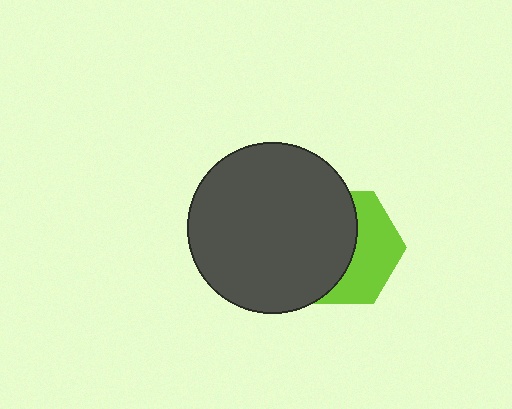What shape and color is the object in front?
The object in front is a dark gray circle.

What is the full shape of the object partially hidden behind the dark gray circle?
The partially hidden object is a lime hexagon.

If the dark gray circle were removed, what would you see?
You would see the complete lime hexagon.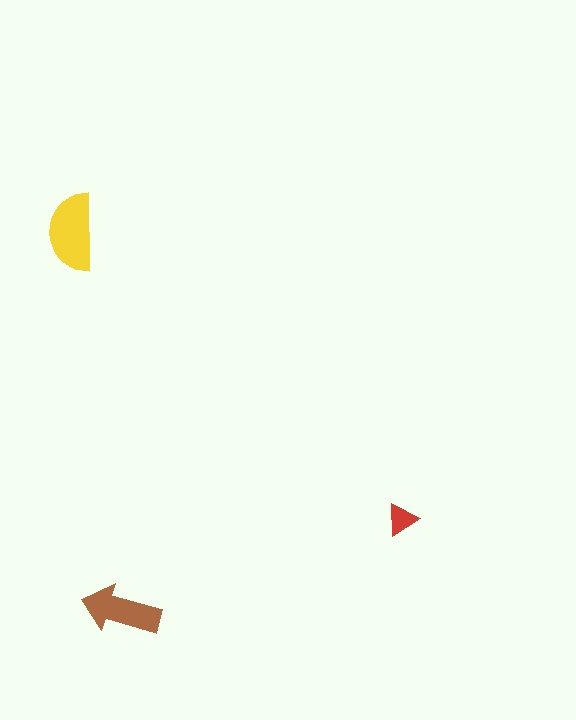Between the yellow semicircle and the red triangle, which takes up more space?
The yellow semicircle.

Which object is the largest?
The yellow semicircle.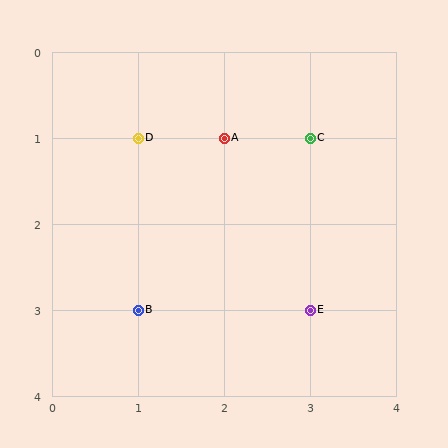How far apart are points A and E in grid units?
Points A and E are 1 column and 2 rows apart (about 2.2 grid units diagonally).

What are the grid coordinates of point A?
Point A is at grid coordinates (2, 1).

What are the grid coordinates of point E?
Point E is at grid coordinates (3, 3).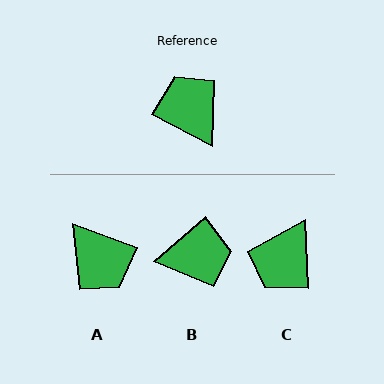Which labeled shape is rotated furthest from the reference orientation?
A, about 172 degrees away.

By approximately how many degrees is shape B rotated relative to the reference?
Approximately 112 degrees clockwise.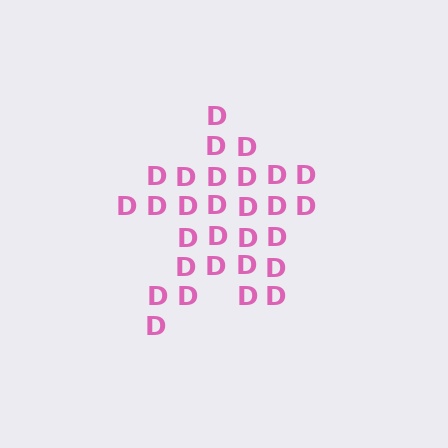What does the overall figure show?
The overall figure shows a star.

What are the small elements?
The small elements are letter D's.